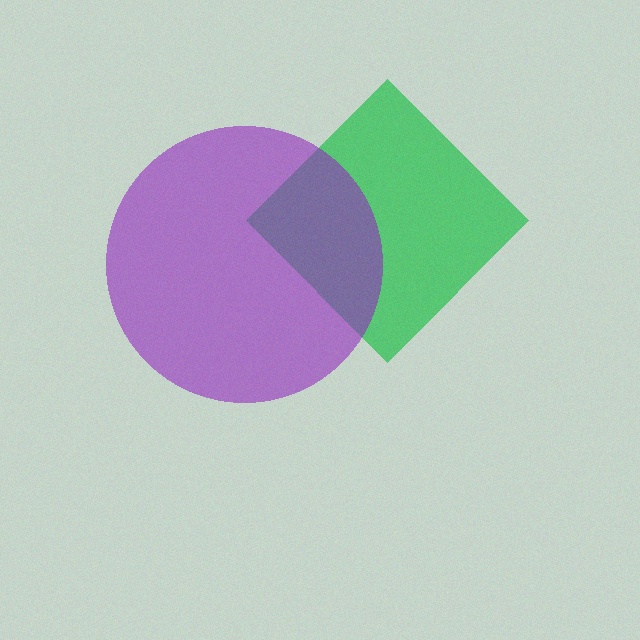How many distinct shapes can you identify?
There are 2 distinct shapes: a green diamond, a purple circle.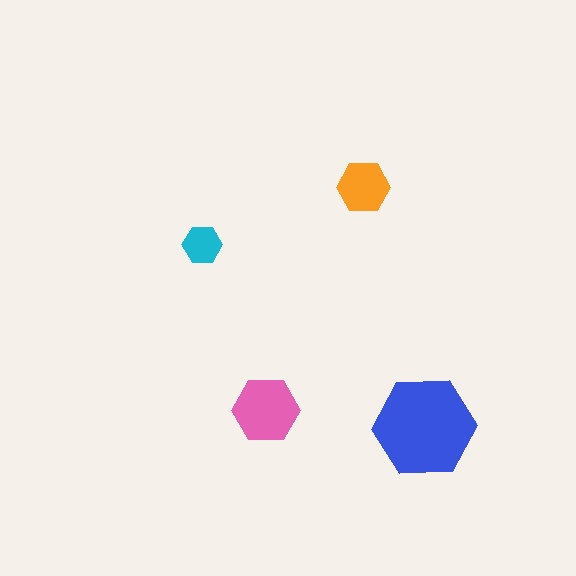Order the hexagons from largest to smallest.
the blue one, the pink one, the orange one, the cyan one.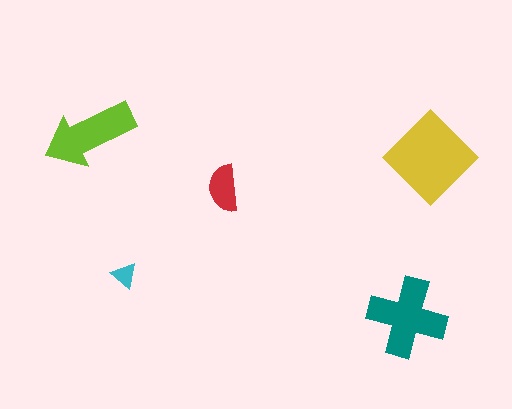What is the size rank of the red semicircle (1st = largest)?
4th.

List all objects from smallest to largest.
The cyan triangle, the red semicircle, the lime arrow, the teal cross, the yellow diamond.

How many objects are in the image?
There are 5 objects in the image.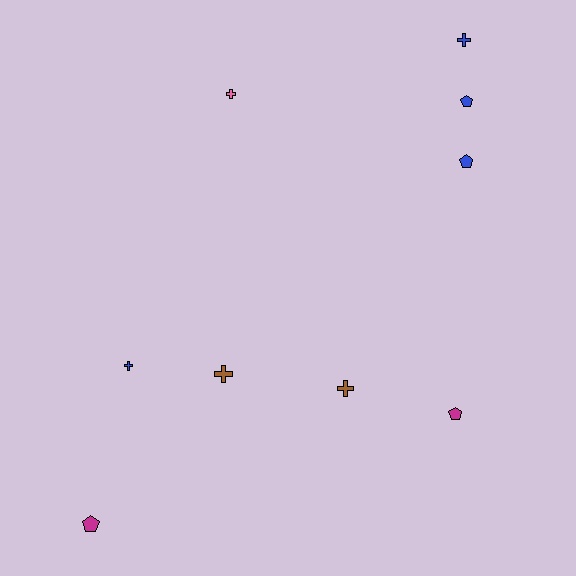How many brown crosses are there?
There are 2 brown crosses.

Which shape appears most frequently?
Cross, with 5 objects.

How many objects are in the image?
There are 9 objects.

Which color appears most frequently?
Blue, with 4 objects.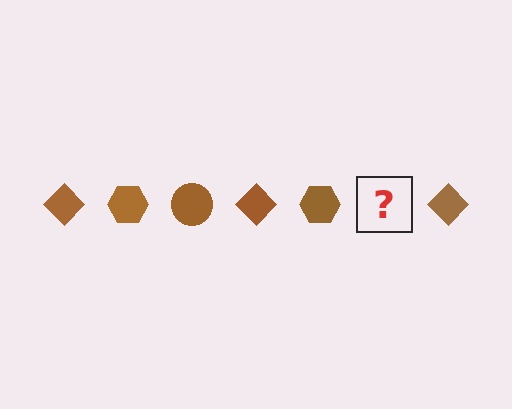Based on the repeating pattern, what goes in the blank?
The blank should be a brown circle.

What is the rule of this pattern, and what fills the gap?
The rule is that the pattern cycles through diamond, hexagon, circle shapes in brown. The gap should be filled with a brown circle.